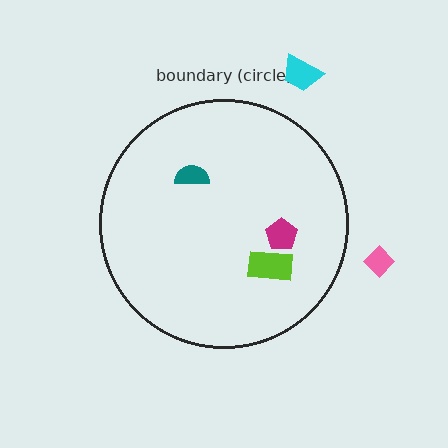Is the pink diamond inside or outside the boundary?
Outside.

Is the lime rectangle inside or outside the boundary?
Inside.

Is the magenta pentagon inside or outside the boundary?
Inside.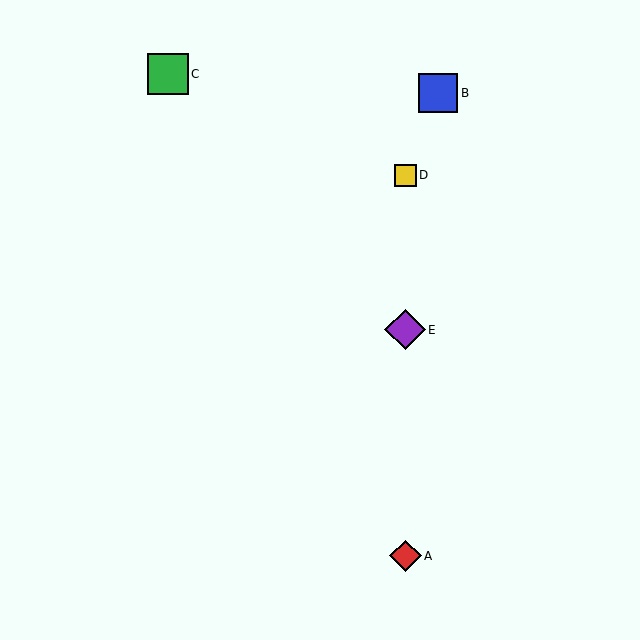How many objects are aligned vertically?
3 objects (A, D, E) are aligned vertically.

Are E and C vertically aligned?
No, E is at x≈405 and C is at x≈168.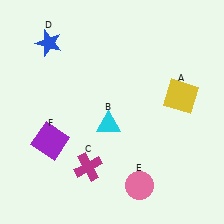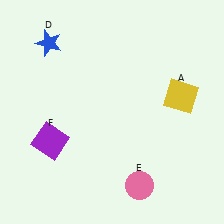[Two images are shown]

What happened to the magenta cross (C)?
The magenta cross (C) was removed in Image 2. It was in the bottom-left area of Image 1.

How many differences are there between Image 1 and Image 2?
There are 2 differences between the two images.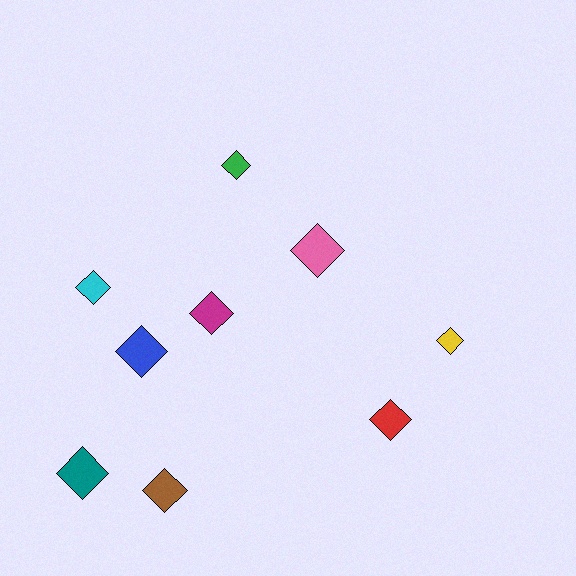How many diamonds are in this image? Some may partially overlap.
There are 9 diamonds.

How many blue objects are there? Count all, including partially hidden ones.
There is 1 blue object.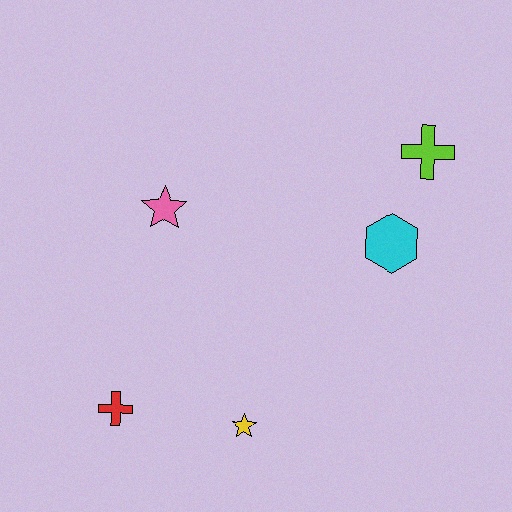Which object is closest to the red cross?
The yellow star is closest to the red cross.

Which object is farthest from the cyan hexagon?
The red cross is farthest from the cyan hexagon.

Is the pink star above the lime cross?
No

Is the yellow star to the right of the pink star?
Yes